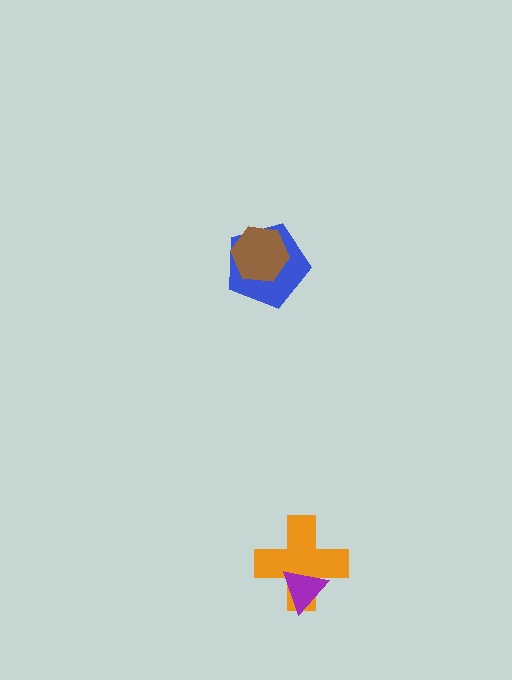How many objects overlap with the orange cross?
1 object overlaps with the orange cross.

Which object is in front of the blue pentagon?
The brown hexagon is in front of the blue pentagon.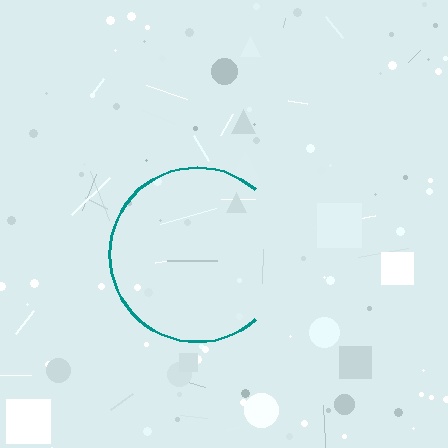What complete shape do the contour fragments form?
The contour fragments form a circle.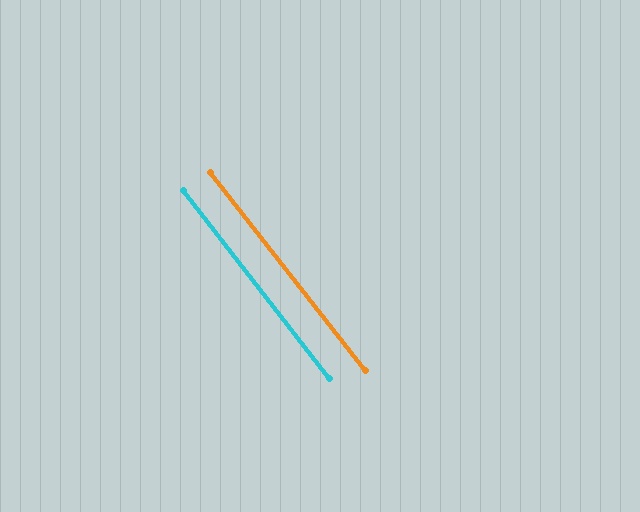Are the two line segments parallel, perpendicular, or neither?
Parallel — their directions differ by only 0.2°.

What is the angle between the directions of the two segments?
Approximately 0 degrees.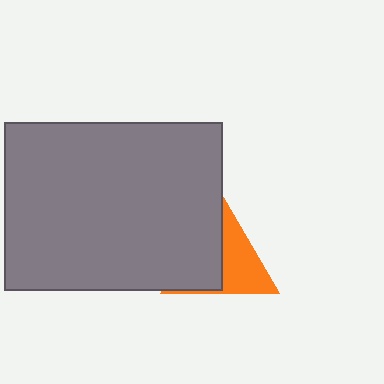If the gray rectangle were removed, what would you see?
You would see the complete orange triangle.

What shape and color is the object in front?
The object in front is a gray rectangle.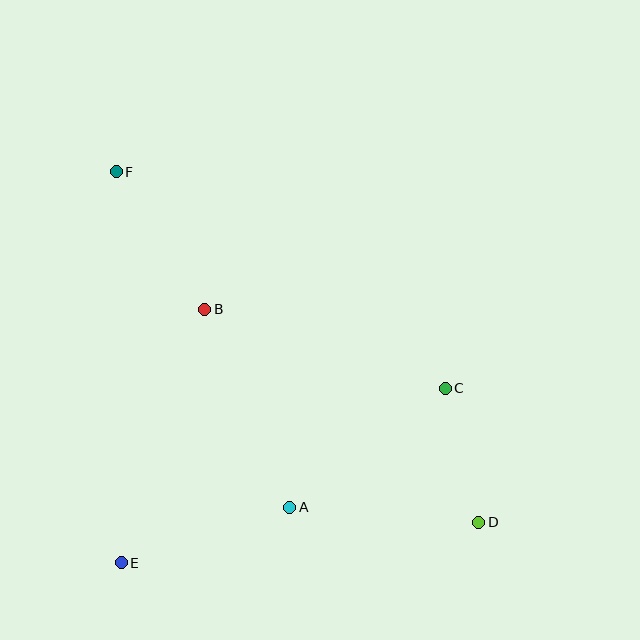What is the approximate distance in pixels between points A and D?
The distance between A and D is approximately 190 pixels.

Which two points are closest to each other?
Points C and D are closest to each other.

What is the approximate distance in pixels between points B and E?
The distance between B and E is approximately 267 pixels.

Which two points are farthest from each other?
Points D and F are farthest from each other.